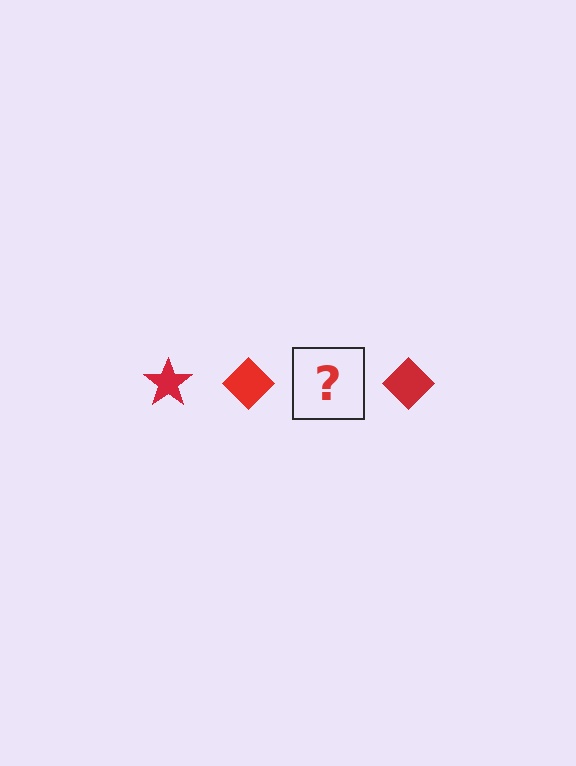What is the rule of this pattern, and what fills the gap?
The rule is that the pattern cycles through star, diamond shapes in red. The gap should be filled with a red star.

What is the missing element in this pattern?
The missing element is a red star.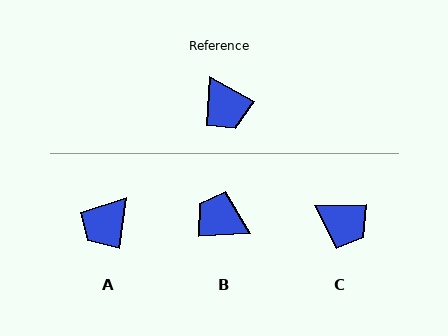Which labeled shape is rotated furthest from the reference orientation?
B, about 147 degrees away.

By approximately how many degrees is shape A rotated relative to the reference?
Approximately 69 degrees clockwise.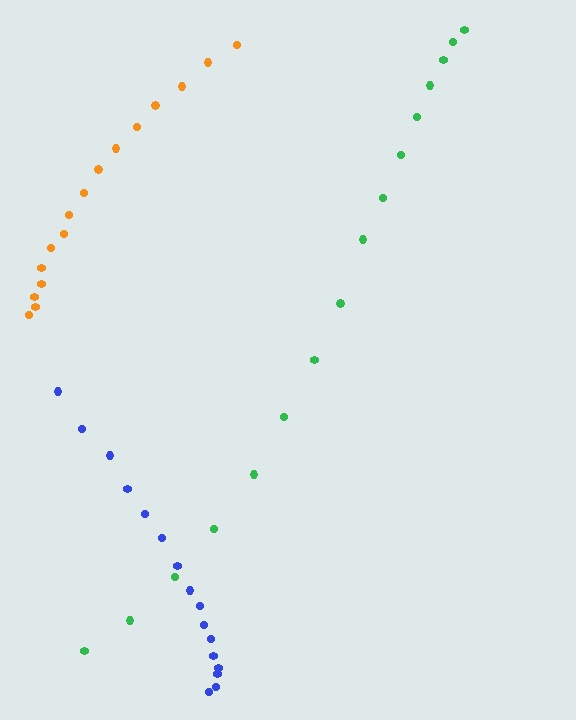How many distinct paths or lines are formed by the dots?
There are 3 distinct paths.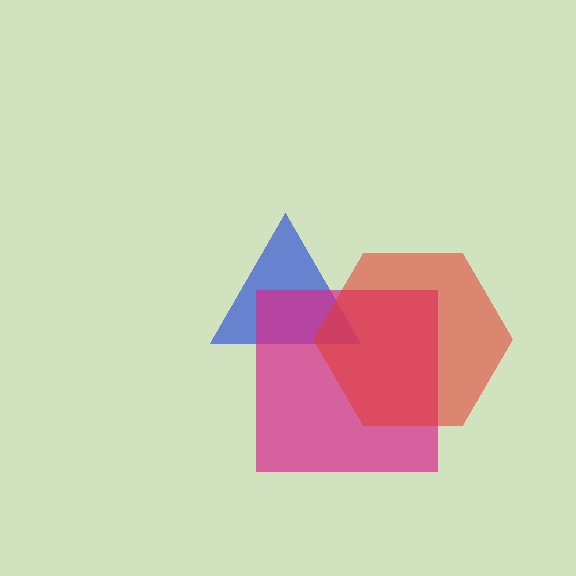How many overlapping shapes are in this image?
There are 3 overlapping shapes in the image.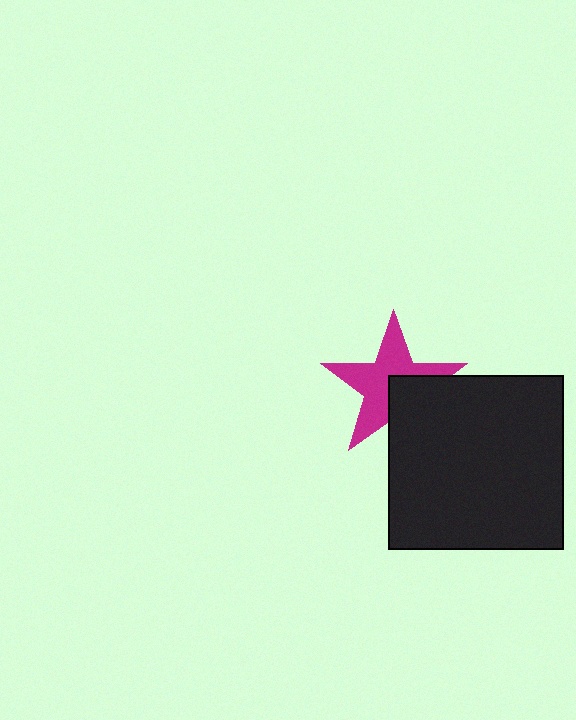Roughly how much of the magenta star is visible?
About half of it is visible (roughly 64%).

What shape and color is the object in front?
The object in front is a black square.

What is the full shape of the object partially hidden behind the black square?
The partially hidden object is a magenta star.